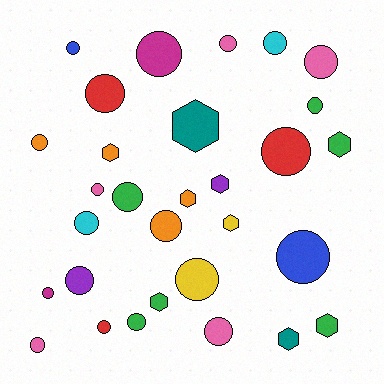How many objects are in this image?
There are 30 objects.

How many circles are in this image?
There are 21 circles.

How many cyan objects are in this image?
There are 2 cyan objects.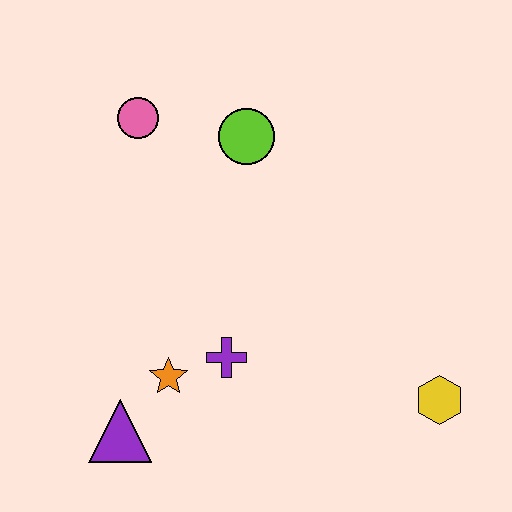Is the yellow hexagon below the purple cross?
Yes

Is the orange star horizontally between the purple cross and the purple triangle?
Yes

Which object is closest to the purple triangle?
The orange star is closest to the purple triangle.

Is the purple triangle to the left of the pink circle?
Yes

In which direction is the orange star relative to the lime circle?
The orange star is below the lime circle.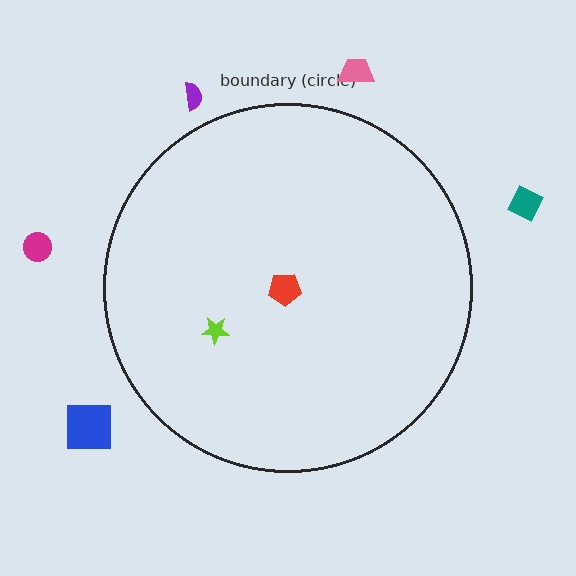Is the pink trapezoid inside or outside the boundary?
Outside.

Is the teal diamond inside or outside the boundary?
Outside.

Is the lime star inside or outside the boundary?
Inside.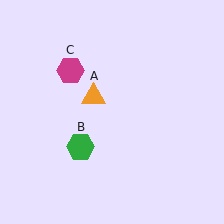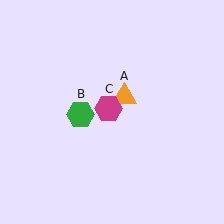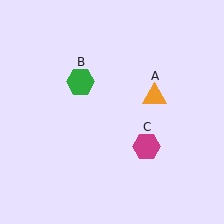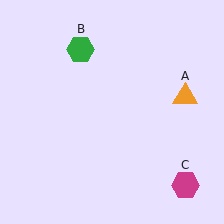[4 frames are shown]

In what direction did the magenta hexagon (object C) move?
The magenta hexagon (object C) moved down and to the right.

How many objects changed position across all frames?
3 objects changed position: orange triangle (object A), green hexagon (object B), magenta hexagon (object C).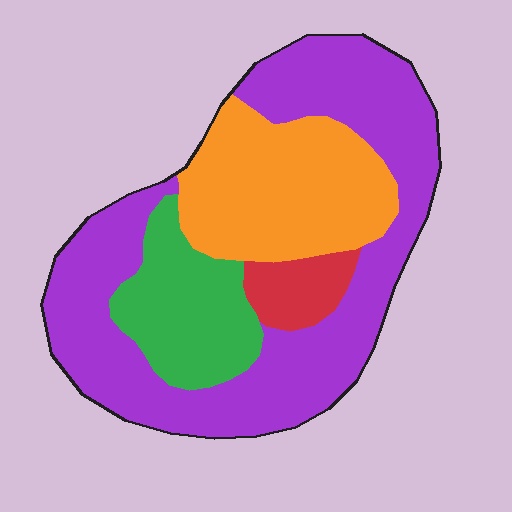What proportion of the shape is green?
Green covers around 15% of the shape.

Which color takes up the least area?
Red, at roughly 5%.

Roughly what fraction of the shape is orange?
Orange takes up between a sixth and a third of the shape.